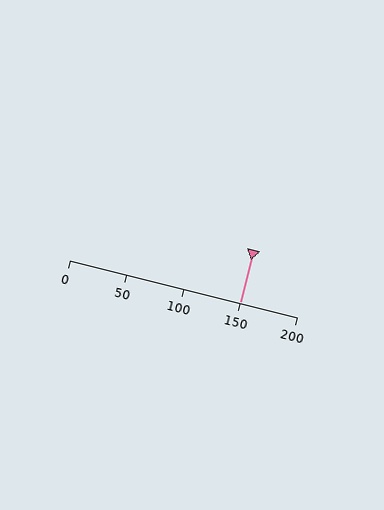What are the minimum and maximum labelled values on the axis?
The axis runs from 0 to 200.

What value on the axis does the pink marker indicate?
The marker indicates approximately 150.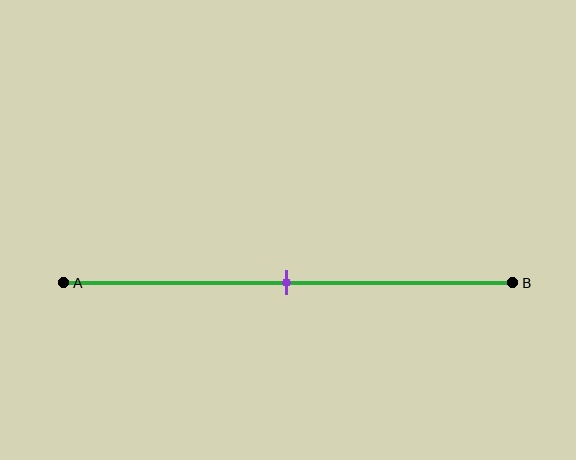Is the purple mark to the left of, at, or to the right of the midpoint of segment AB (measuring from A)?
The purple mark is approximately at the midpoint of segment AB.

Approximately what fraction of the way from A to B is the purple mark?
The purple mark is approximately 50% of the way from A to B.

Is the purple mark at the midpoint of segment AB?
Yes, the mark is approximately at the midpoint.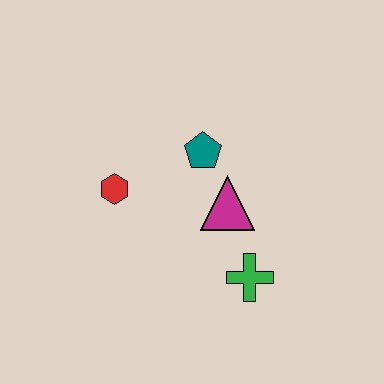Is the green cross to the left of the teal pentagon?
No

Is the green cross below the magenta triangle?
Yes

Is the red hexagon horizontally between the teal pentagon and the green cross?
No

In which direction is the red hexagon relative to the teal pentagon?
The red hexagon is to the left of the teal pentagon.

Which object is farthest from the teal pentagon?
The green cross is farthest from the teal pentagon.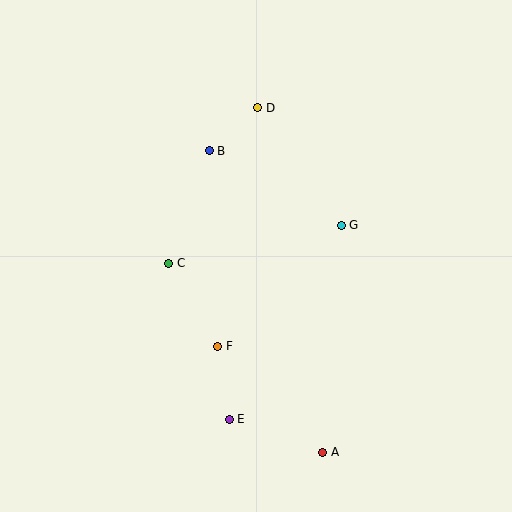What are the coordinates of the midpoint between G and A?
The midpoint between G and A is at (332, 339).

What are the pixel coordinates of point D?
Point D is at (258, 108).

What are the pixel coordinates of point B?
Point B is at (209, 151).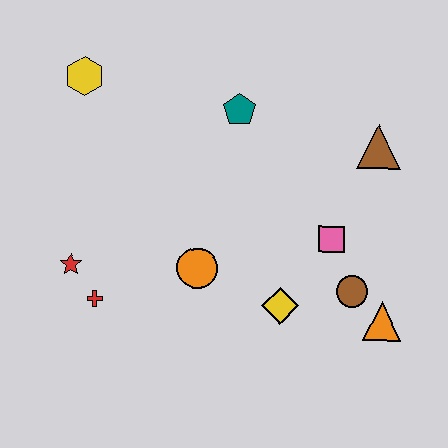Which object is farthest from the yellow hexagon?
The orange triangle is farthest from the yellow hexagon.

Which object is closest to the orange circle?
The yellow diamond is closest to the orange circle.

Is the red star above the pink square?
No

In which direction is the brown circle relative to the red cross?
The brown circle is to the right of the red cross.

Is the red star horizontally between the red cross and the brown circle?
No